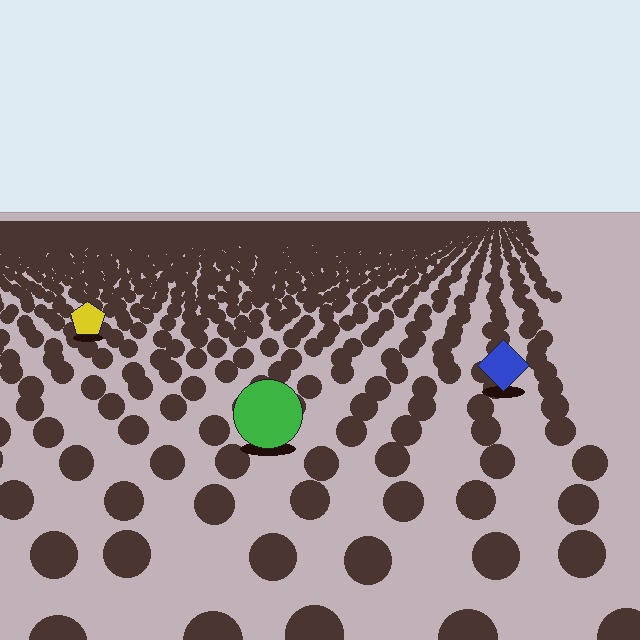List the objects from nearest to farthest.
From nearest to farthest: the green circle, the blue diamond, the yellow pentagon.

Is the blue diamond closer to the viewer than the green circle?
No. The green circle is closer — you can tell from the texture gradient: the ground texture is coarser near it.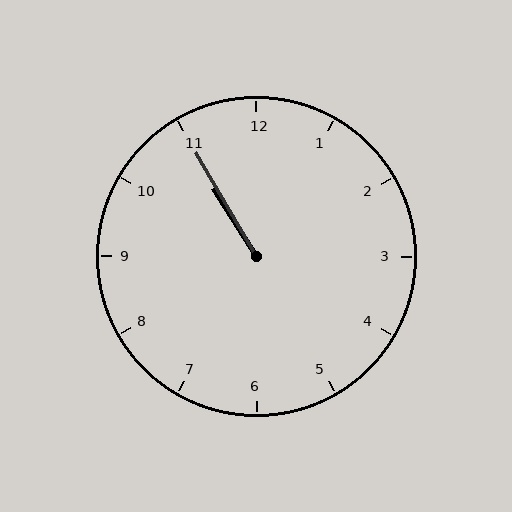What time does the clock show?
10:55.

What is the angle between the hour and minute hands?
Approximately 2 degrees.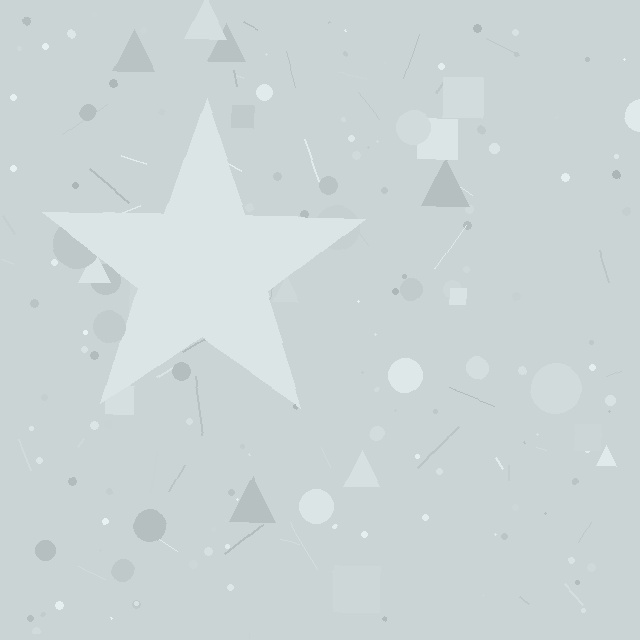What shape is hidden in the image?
A star is hidden in the image.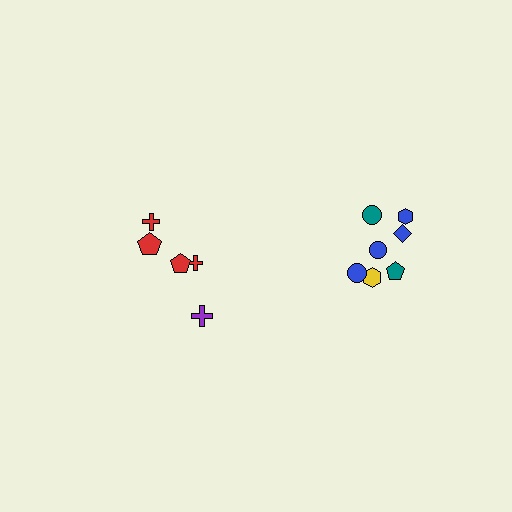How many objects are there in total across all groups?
There are 12 objects.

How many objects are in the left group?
There are 5 objects.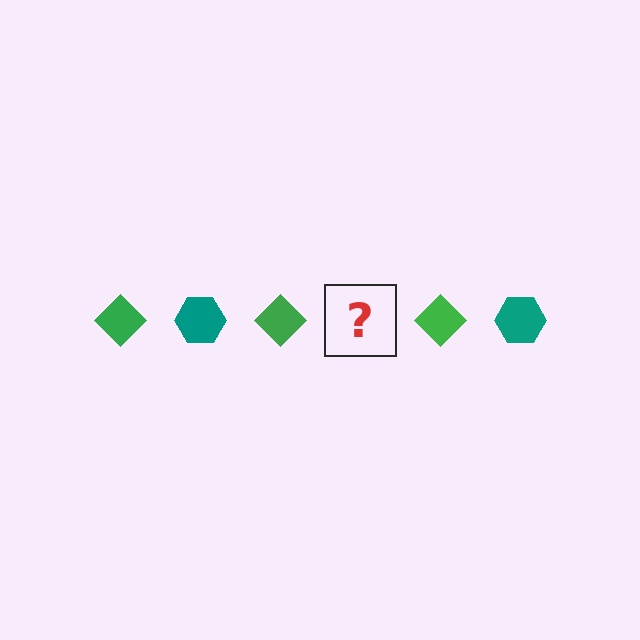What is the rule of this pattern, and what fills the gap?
The rule is that the pattern alternates between green diamond and teal hexagon. The gap should be filled with a teal hexagon.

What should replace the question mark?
The question mark should be replaced with a teal hexagon.